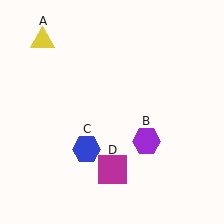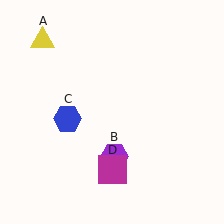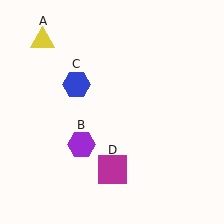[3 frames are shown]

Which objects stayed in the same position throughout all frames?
Yellow triangle (object A) and magenta square (object D) remained stationary.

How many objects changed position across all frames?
2 objects changed position: purple hexagon (object B), blue hexagon (object C).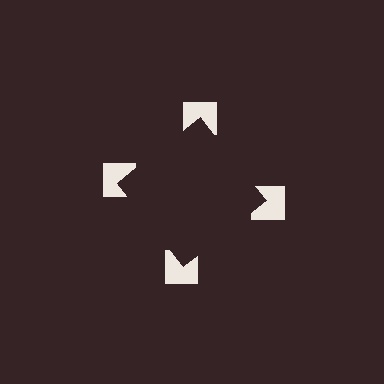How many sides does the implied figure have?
4 sides.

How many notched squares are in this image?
There are 4 — one at each vertex of the illusory square.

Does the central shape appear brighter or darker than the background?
It typically appears slightly darker than the background, even though no actual brightness change is drawn.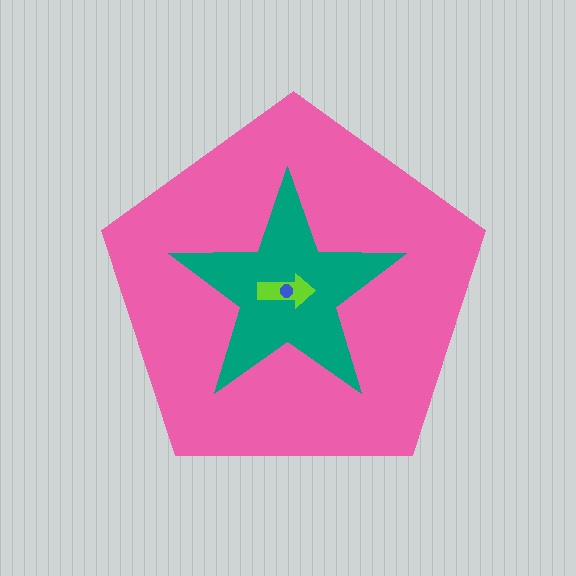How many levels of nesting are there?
4.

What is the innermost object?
The blue circle.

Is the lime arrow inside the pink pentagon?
Yes.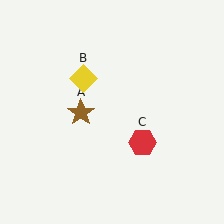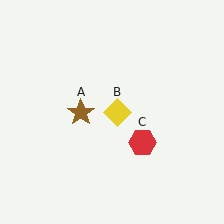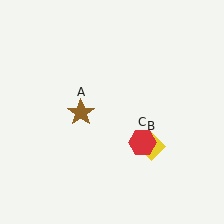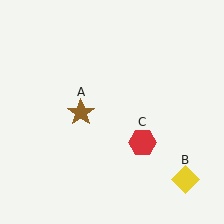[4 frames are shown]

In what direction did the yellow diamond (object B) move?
The yellow diamond (object B) moved down and to the right.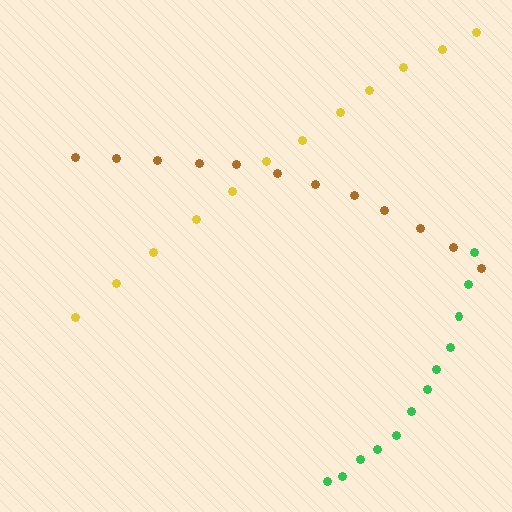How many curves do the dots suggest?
There are 3 distinct paths.